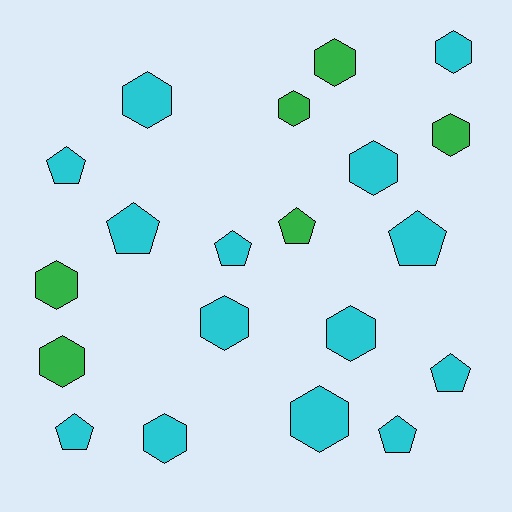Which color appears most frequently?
Cyan, with 14 objects.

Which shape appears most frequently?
Hexagon, with 12 objects.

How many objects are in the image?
There are 20 objects.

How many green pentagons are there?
There is 1 green pentagon.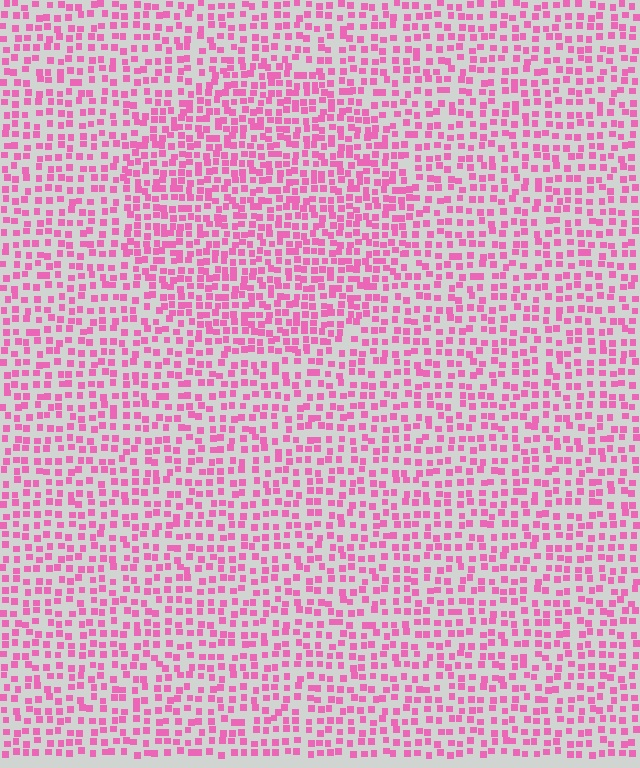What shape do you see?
I see a circle.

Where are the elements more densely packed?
The elements are more densely packed inside the circle boundary.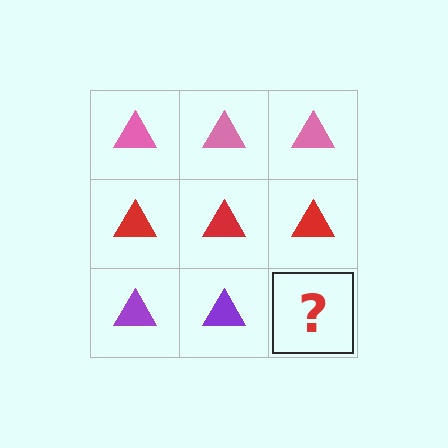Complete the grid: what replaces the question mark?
The question mark should be replaced with a purple triangle.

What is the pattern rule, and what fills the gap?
The rule is that each row has a consistent color. The gap should be filled with a purple triangle.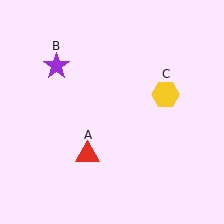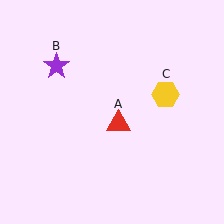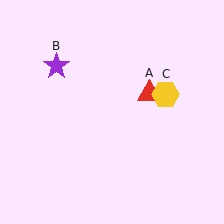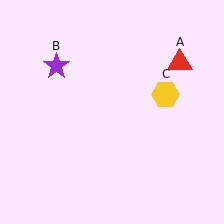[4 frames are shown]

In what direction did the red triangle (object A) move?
The red triangle (object A) moved up and to the right.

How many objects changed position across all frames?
1 object changed position: red triangle (object A).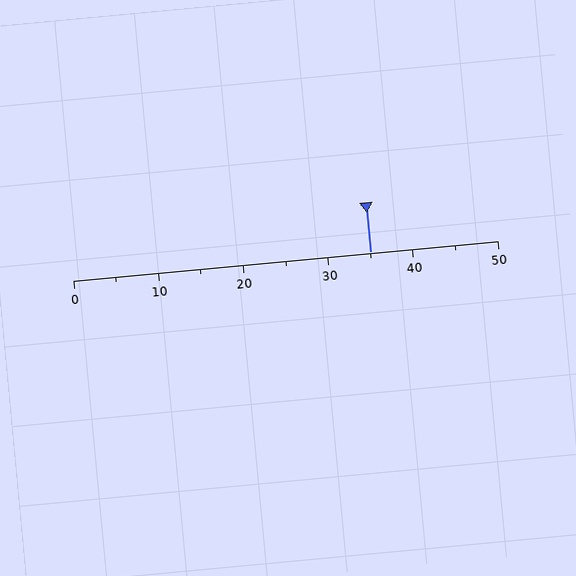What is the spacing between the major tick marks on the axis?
The major ticks are spaced 10 apart.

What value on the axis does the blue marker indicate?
The marker indicates approximately 35.